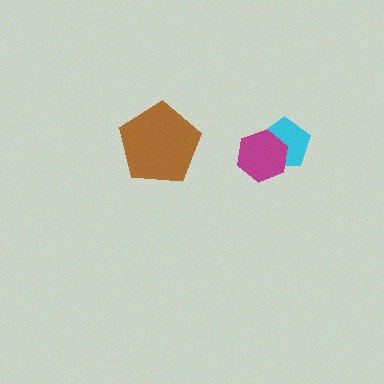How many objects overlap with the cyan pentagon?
1 object overlaps with the cyan pentagon.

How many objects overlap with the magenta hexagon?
1 object overlaps with the magenta hexagon.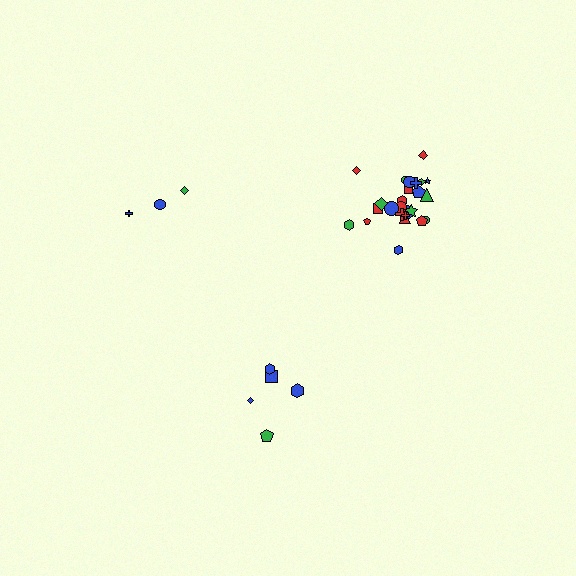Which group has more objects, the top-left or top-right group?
The top-right group.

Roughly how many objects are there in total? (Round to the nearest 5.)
Roughly 35 objects in total.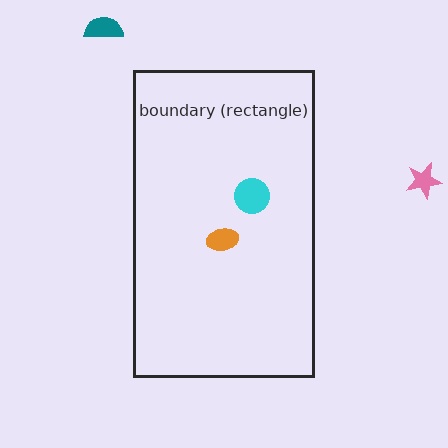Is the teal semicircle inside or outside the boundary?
Outside.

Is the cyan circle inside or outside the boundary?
Inside.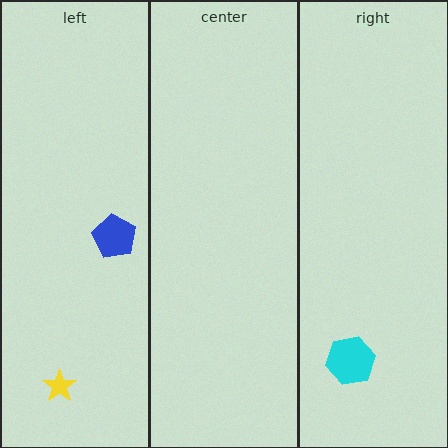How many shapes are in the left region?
2.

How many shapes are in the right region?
1.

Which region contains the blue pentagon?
The left region.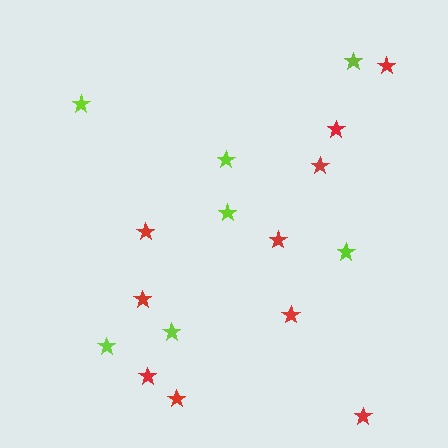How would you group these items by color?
There are 2 groups: one group of red stars (10) and one group of lime stars (7).